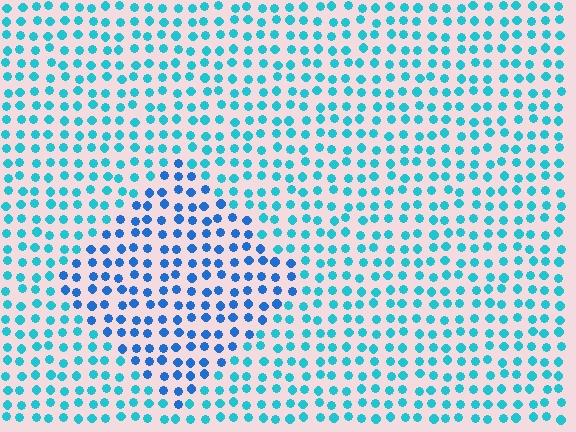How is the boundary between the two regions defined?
The boundary is defined purely by a slight shift in hue (about 30 degrees). Spacing, size, and orientation are identical on both sides.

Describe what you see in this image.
The image is filled with small cyan elements in a uniform arrangement. A diamond-shaped region is visible where the elements are tinted to a slightly different hue, forming a subtle color boundary.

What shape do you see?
I see a diamond.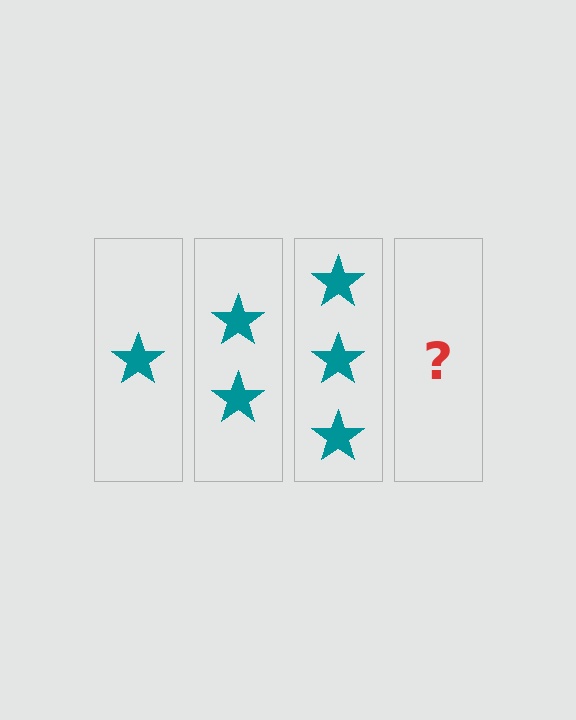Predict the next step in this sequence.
The next step is 4 stars.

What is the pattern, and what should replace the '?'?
The pattern is that each step adds one more star. The '?' should be 4 stars.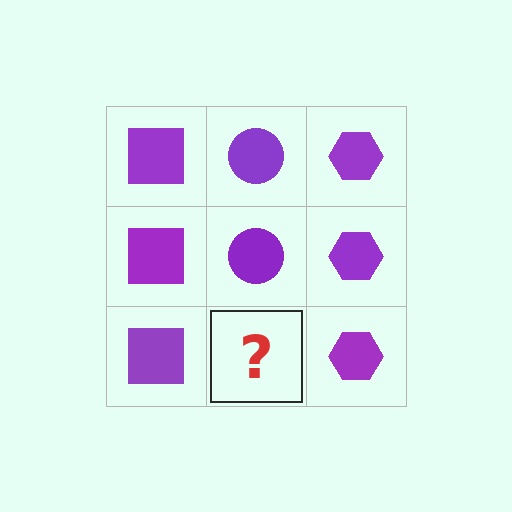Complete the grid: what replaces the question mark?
The question mark should be replaced with a purple circle.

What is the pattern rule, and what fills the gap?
The rule is that each column has a consistent shape. The gap should be filled with a purple circle.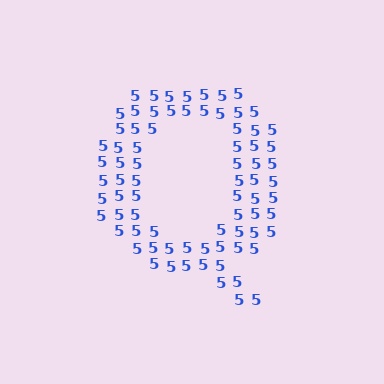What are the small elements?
The small elements are digit 5's.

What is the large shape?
The large shape is the letter Q.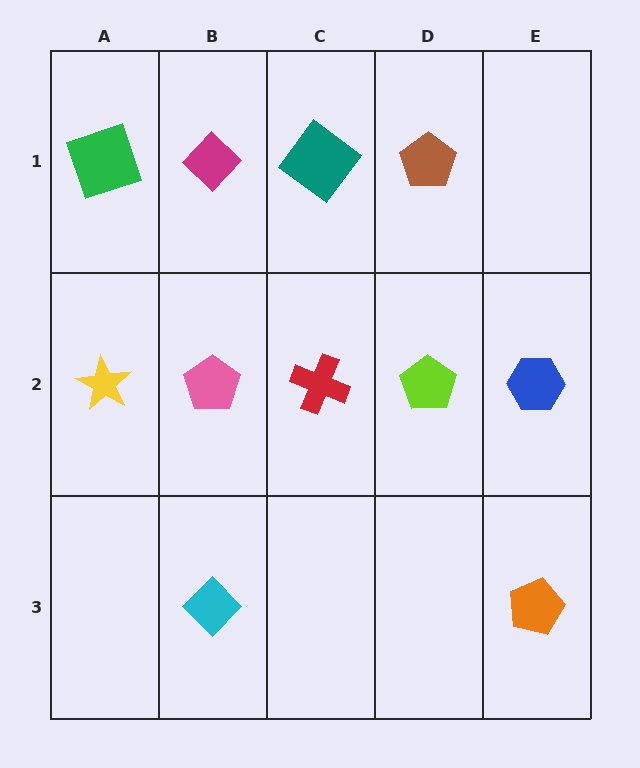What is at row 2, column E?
A blue hexagon.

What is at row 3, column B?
A cyan diamond.